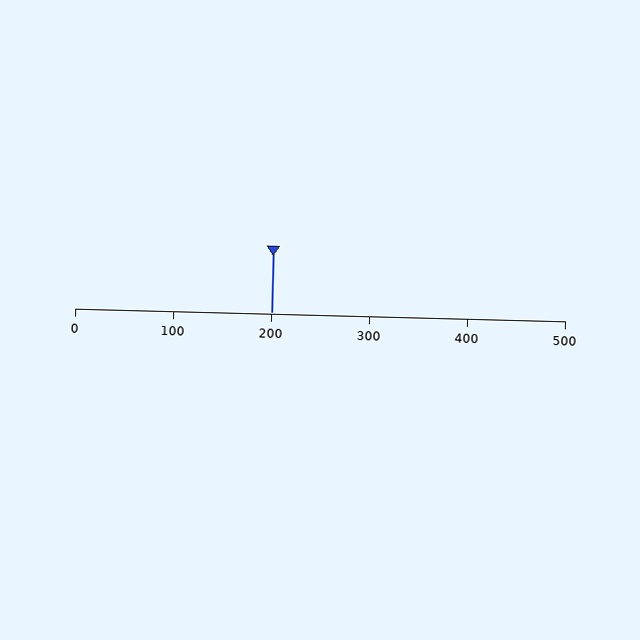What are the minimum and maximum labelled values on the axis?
The axis runs from 0 to 500.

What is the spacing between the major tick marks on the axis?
The major ticks are spaced 100 apart.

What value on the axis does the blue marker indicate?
The marker indicates approximately 200.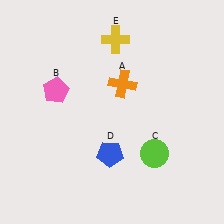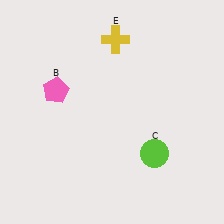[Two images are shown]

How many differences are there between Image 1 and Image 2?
There are 2 differences between the two images.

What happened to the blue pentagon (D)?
The blue pentagon (D) was removed in Image 2. It was in the bottom-left area of Image 1.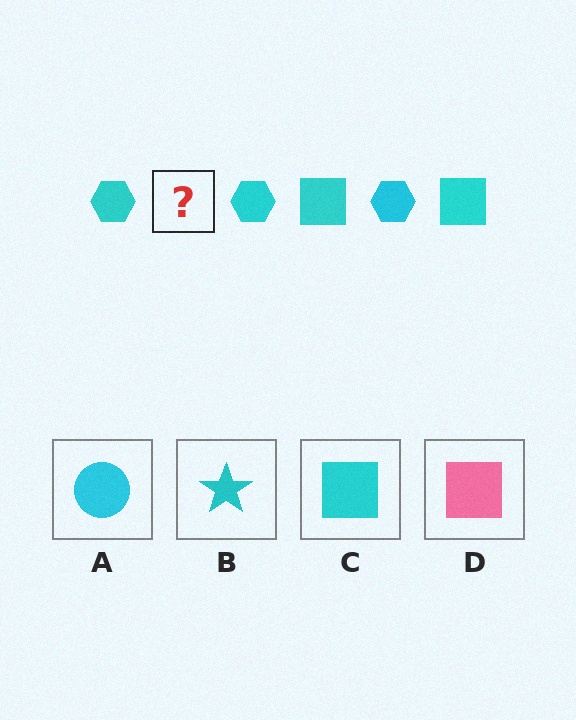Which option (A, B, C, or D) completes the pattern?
C.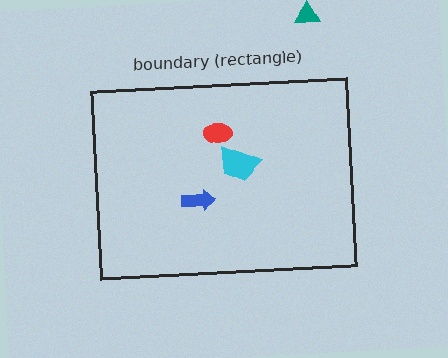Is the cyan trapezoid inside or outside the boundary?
Inside.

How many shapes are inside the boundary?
3 inside, 1 outside.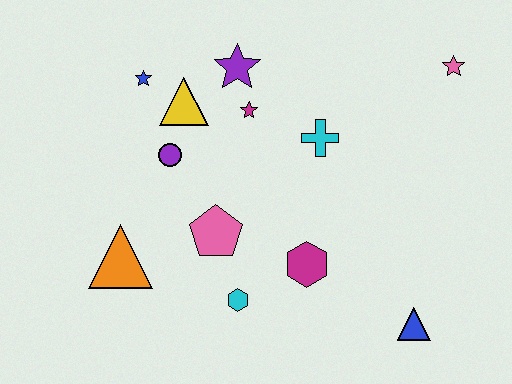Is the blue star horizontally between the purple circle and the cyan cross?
No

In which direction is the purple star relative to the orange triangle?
The purple star is above the orange triangle.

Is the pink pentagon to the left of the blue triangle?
Yes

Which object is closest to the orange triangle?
The pink pentagon is closest to the orange triangle.